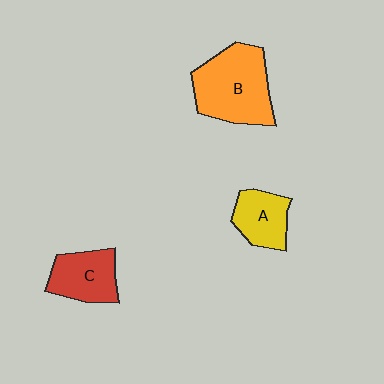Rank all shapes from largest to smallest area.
From largest to smallest: B (orange), C (red), A (yellow).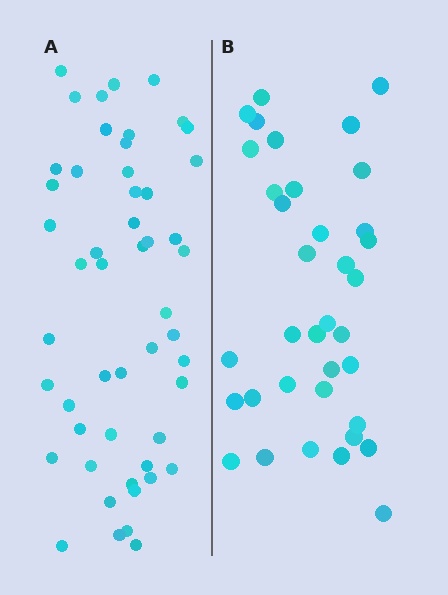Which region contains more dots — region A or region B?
Region A (the left region) has more dots.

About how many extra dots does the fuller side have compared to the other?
Region A has approximately 15 more dots than region B.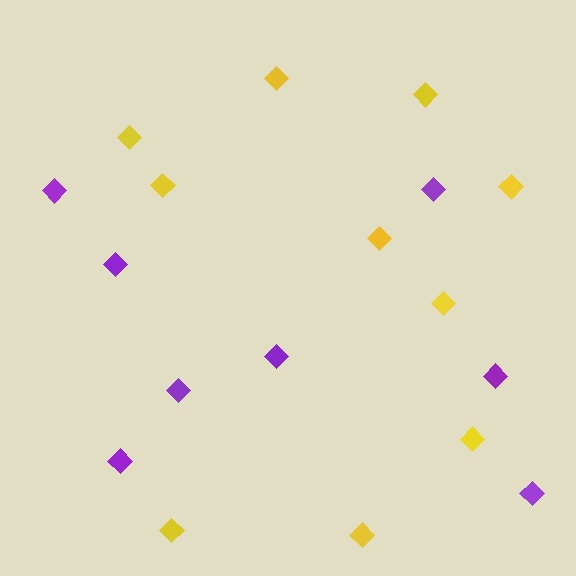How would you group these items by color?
There are 2 groups: one group of yellow diamonds (10) and one group of purple diamonds (8).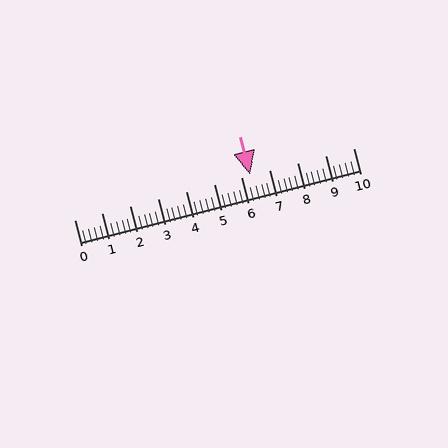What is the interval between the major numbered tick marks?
The major tick marks are spaced 1 units apart.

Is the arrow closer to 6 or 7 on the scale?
The arrow is closer to 6.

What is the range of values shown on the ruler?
The ruler shows values from 0 to 10.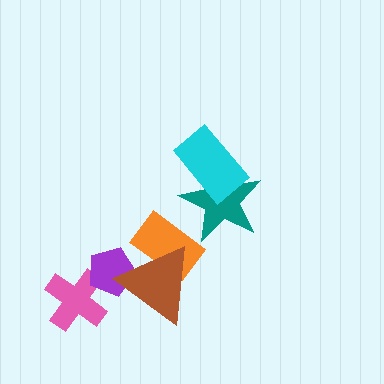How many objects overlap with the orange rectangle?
1 object overlaps with the orange rectangle.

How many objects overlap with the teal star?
1 object overlaps with the teal star.